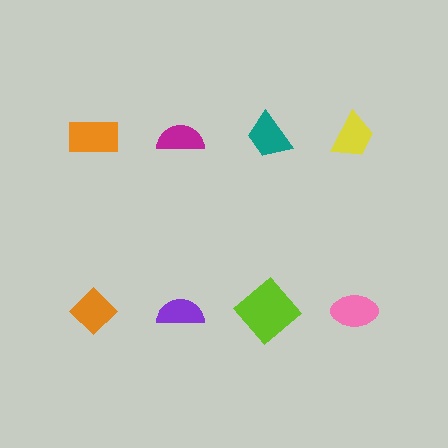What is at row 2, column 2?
A purple semicircle.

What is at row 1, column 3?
A teal trapezoid.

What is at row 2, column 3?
A lime diamond.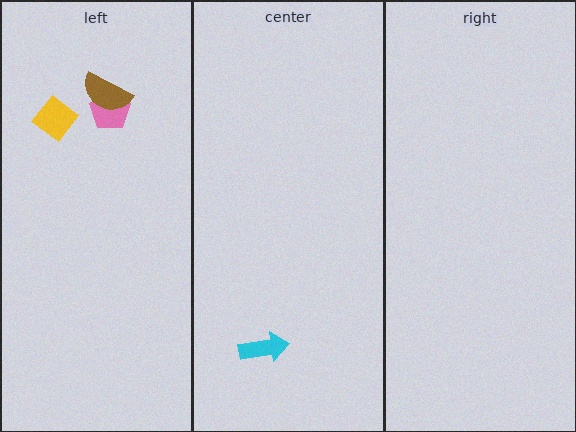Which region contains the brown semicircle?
The left region.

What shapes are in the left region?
The pink pentagon, the yellow diamond, the brown semicircle.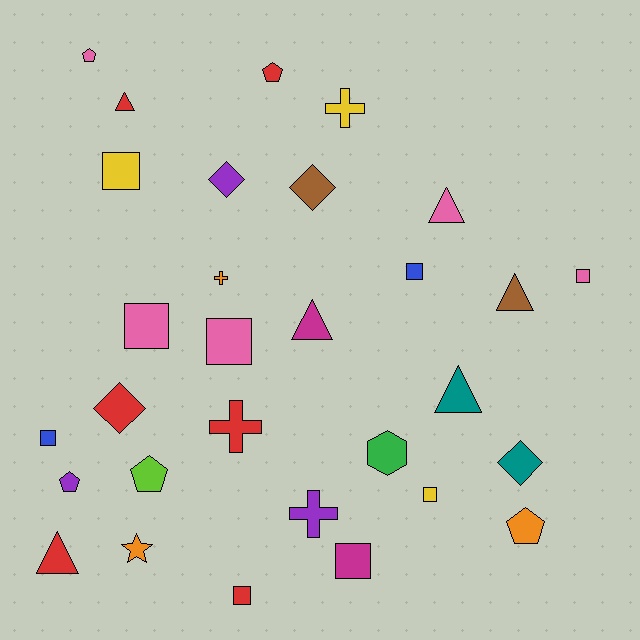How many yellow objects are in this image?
There are 3 yellow objects.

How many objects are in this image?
There are 30 objects.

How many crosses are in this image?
There are 4 crosses.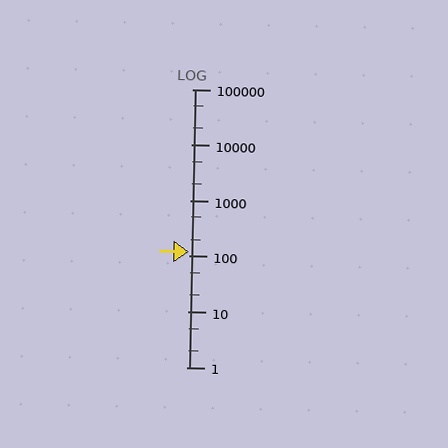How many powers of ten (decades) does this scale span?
The scale spans 5 decades, from 1 to 100000.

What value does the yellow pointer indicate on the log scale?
The pointer indicates approximately 120.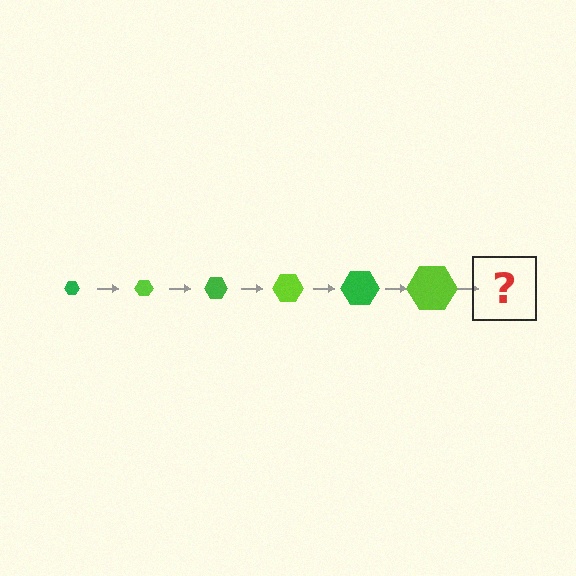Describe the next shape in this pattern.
It should be a green hexagon, larger than the previous one.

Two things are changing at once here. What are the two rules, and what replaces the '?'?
The two rules are that the hexagon grows larger each step and the color cycles through green and lime. The '?' should be a green hexagon, larger than the previous one.